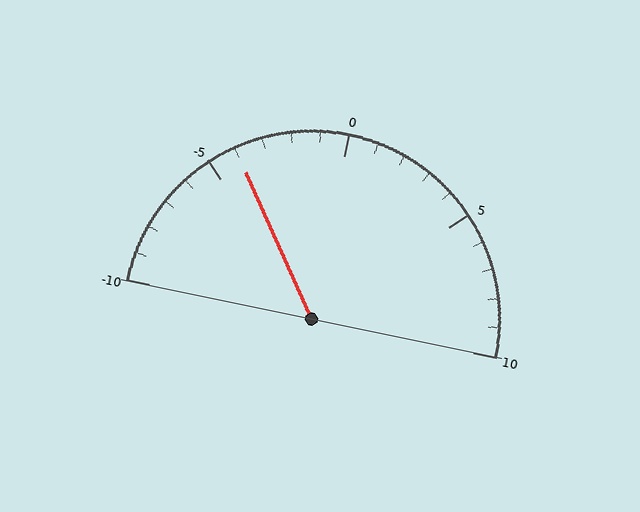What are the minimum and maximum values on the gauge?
The gauge ranges from -10 to 10.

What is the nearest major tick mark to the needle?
The nearest major tick mark is -5.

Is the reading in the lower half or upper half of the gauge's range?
The reading is in the lower half of the range (-10 to 10).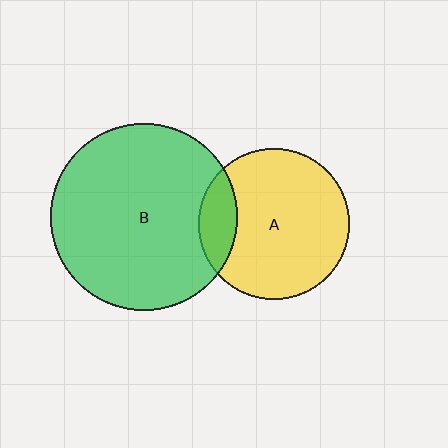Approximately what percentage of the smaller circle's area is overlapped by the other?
Approximately 15%.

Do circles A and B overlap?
Yes.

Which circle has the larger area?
Circle B (green).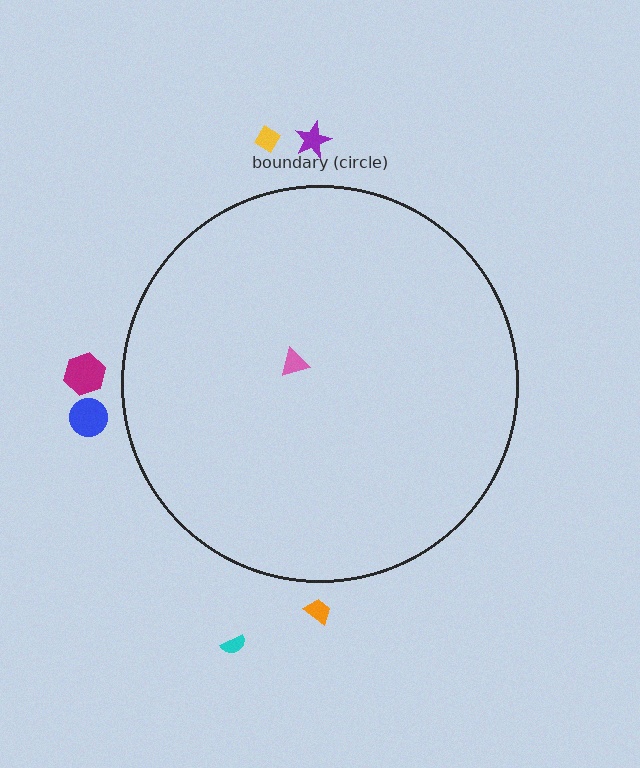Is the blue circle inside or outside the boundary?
Outside.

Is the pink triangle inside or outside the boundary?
Inside.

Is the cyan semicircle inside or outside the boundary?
Outside.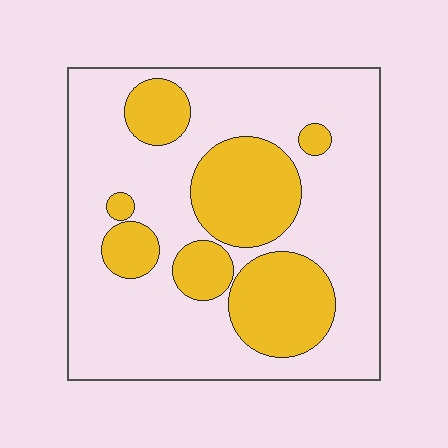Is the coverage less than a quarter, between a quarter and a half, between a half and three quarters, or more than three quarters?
Between a quarter and a half.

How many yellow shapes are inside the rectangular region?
7.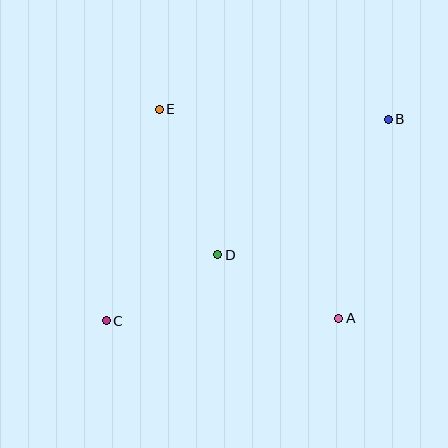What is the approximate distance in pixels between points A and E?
The distance between A and E is approximately 275 pixels.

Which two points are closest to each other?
Points C and D are closest to each other.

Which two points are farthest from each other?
Points B and C are farthest from each other.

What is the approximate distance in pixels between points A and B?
The distance between A and B is approximately 205 pixels.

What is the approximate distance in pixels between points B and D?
The distance between B and D is approximately 218 pixels.